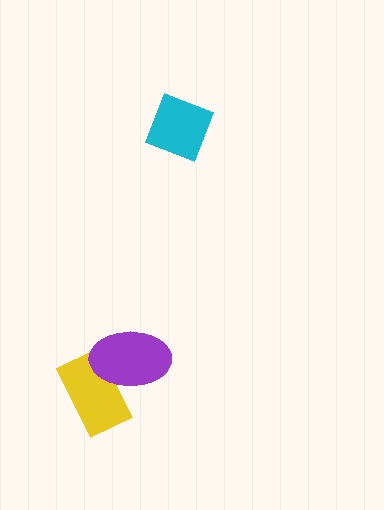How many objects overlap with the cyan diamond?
0 objects overlap with the cyan diamond.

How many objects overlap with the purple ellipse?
1 object overlaps with the purple ellipse.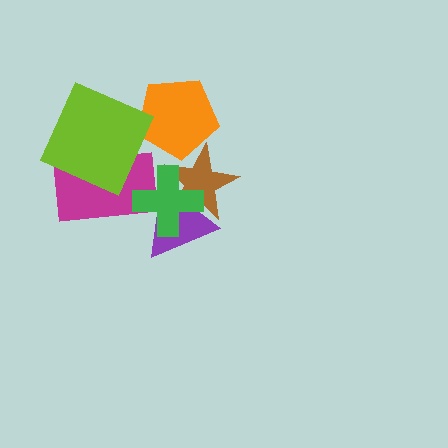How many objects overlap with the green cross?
3 objects overlap with the green cross.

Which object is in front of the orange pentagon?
The brown star is in front of the orange pentagon.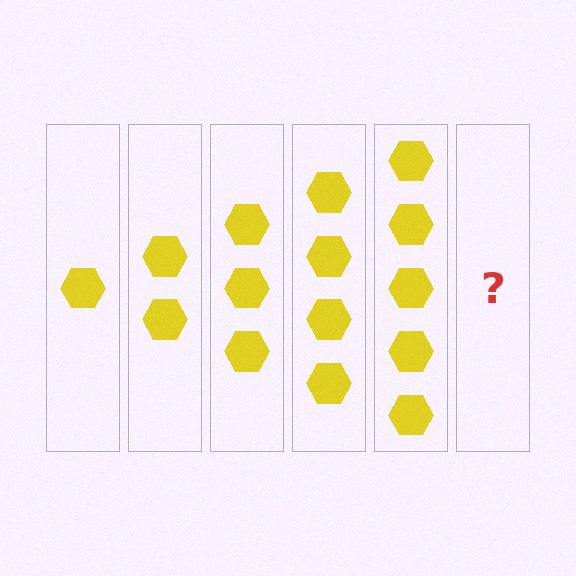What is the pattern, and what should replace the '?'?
The pattern is that each step adds one more hexagon. The '?' should be 6 hexagons.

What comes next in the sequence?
The next element should be 6 hexagons.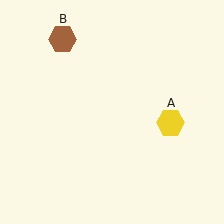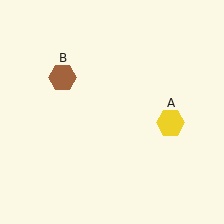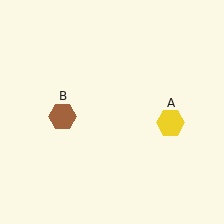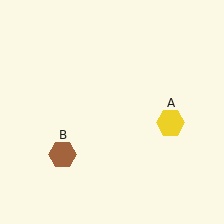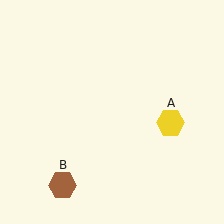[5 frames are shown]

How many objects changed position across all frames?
1 object changed position: brown hexagon (object B).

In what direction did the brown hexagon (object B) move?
The brown hexagon (object B) moved down.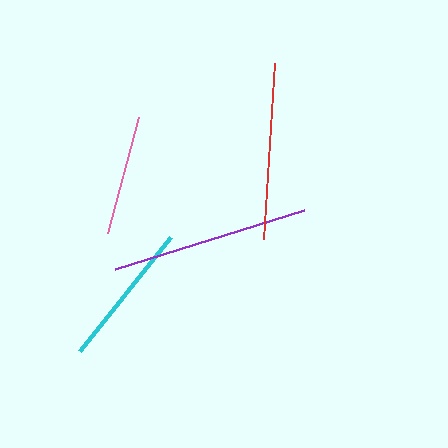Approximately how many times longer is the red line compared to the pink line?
The red line is approximately 1.5 times the length of the pink line.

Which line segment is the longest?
The purple line is the longest at approximately 198 pixels.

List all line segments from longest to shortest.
From longest to shortest: purple, red, cyan, pink.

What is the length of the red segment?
The red segment is approximately 176 pixels long.